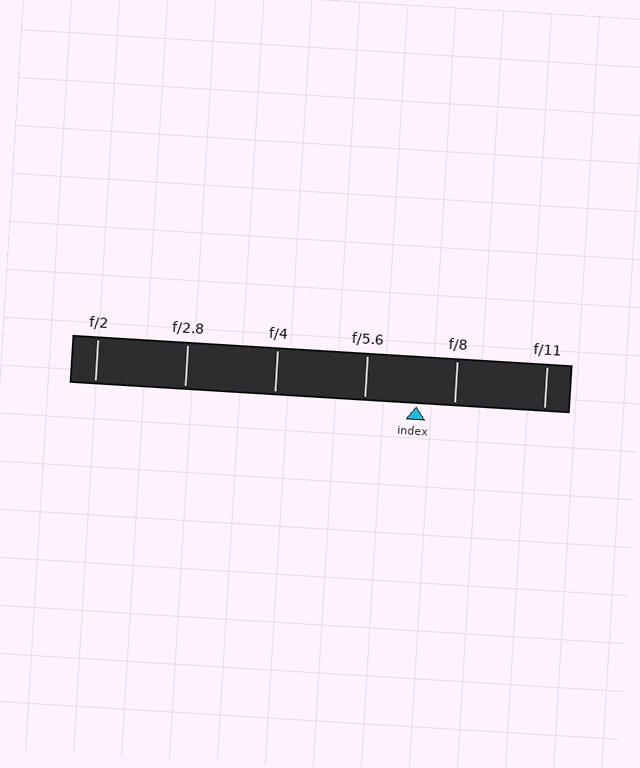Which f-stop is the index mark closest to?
The index mark is closest to f/8.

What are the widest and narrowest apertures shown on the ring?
The widest aperture shown is f/2 and the narrowest is f/11.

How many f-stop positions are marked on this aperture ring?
There are 6 f-stop positions marked.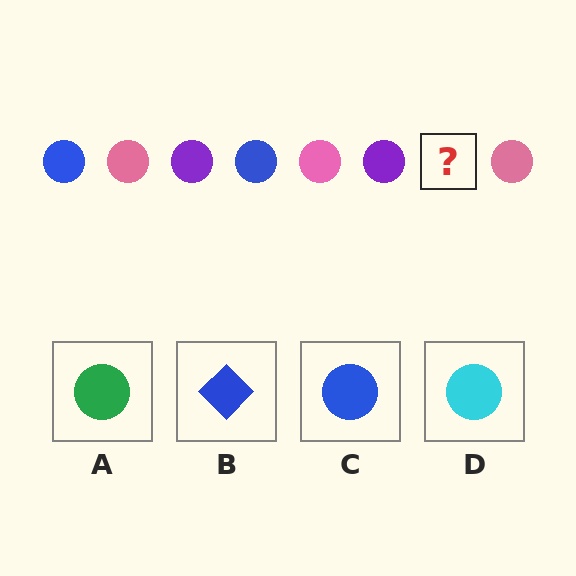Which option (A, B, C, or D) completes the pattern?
C.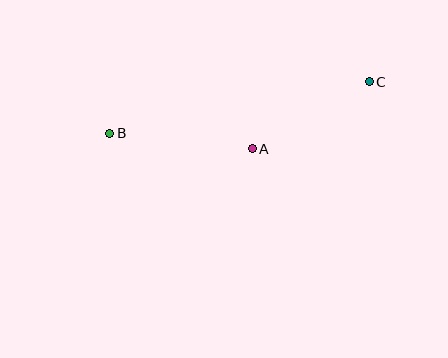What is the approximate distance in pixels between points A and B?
The distance between A and B is approximately 143 pixels.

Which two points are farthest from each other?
Points B and C are farthest from each other.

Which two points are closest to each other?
Points A and C are closest to each other.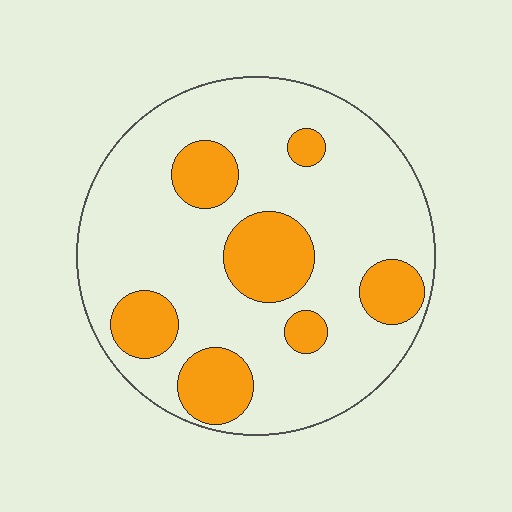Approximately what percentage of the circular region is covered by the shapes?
Approximately 25%.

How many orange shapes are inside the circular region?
7.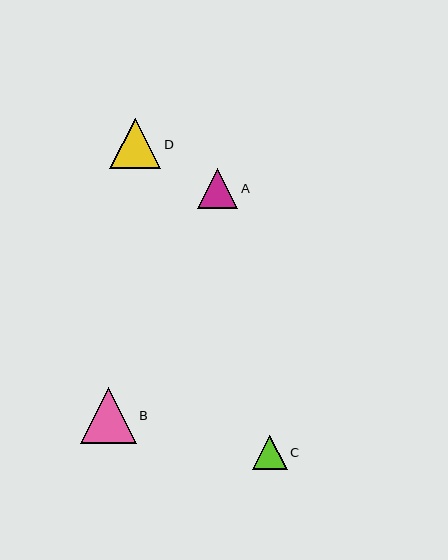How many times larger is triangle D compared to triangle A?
Triangle D is approximately 1.3 times the size of triangle A.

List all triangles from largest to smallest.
From largest to smallest: B, D, A, C.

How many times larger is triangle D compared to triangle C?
Triangle D is approximately 1.5 times the size of triangle C.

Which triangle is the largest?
Triangle B is the largest with a size of approximately 55 pixels.